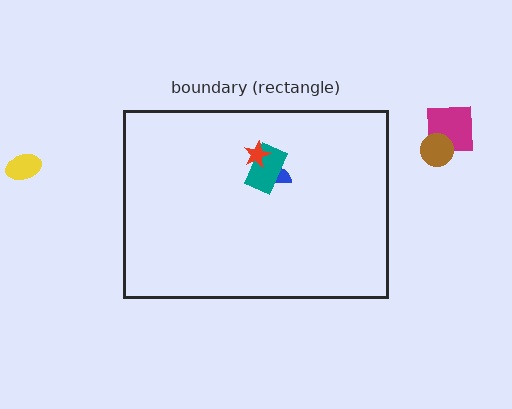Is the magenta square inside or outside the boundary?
Outside.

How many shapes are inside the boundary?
3 inside, 3 outside.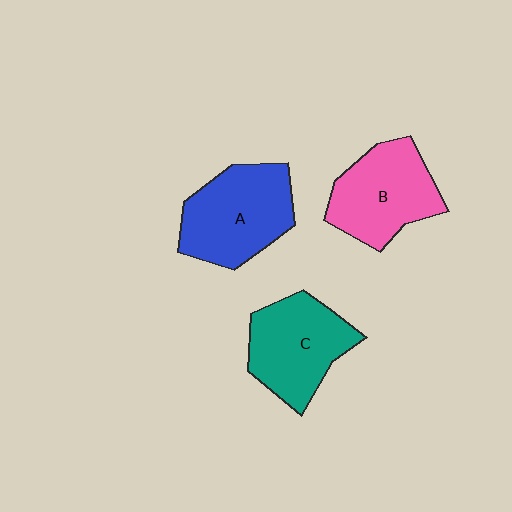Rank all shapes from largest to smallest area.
From largest to smallest: A (blue), B (pink), C (teal).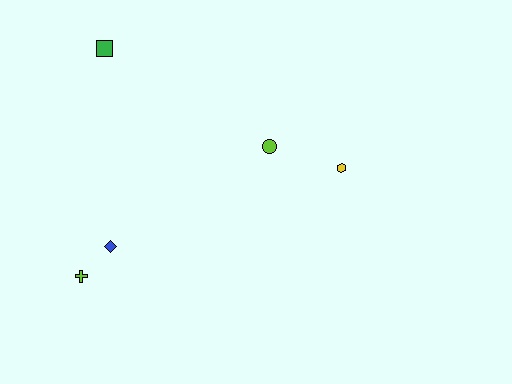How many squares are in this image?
There is 1 square.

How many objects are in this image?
There are 5 objects.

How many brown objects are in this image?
There are no brown objects.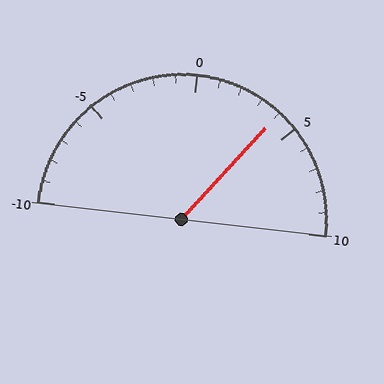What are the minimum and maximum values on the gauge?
The gauge ranges from -10 to 10.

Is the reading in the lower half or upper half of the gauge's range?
The reading is in the upper half of the range (-10 to 10).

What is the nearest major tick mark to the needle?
The nearest major tick mark is 5.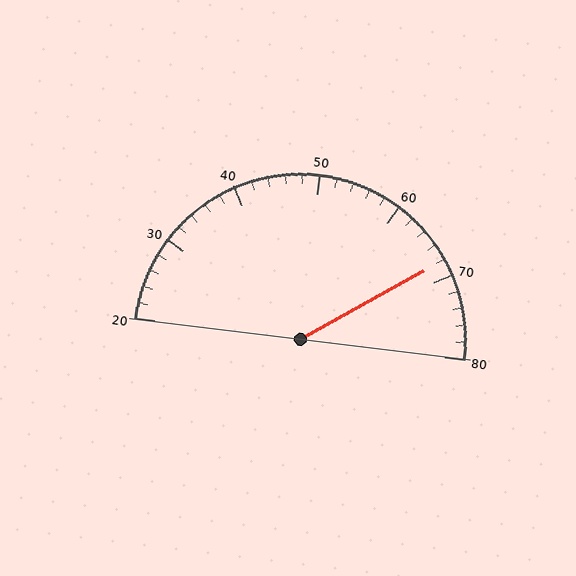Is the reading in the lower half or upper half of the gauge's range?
The reading is in the upper half of the range (20 to 80).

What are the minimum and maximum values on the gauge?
The gauge ranges from 20 to 80.